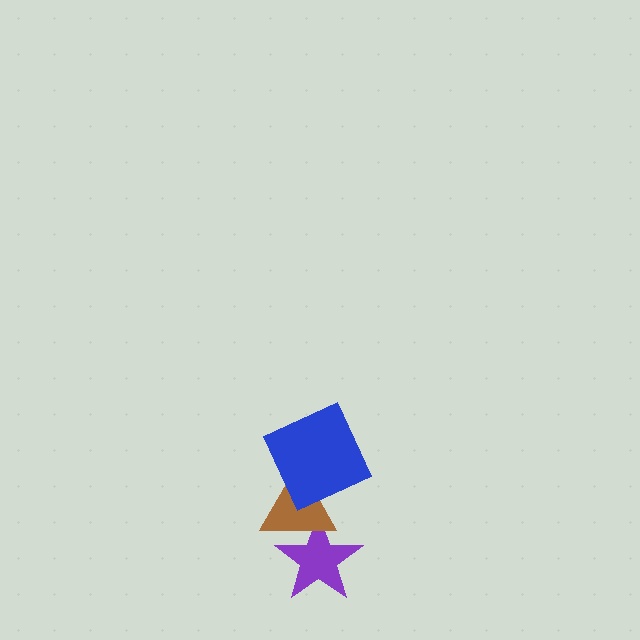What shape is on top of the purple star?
The brown triangle is on top of the purple star.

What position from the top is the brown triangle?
The brown triangle is 2nd from the top.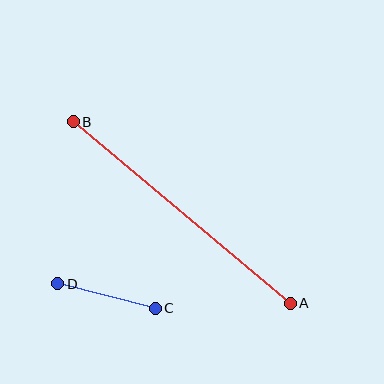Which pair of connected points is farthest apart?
Points A and B are farthest apart.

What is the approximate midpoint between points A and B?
The midpoint is at approximately (182, 212) pixels.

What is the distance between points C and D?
The distance is approximately 101 pixels.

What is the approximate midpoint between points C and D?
The midpoint is at approximately (106, 296) pixels.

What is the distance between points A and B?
The distance is approximately 283 pixels.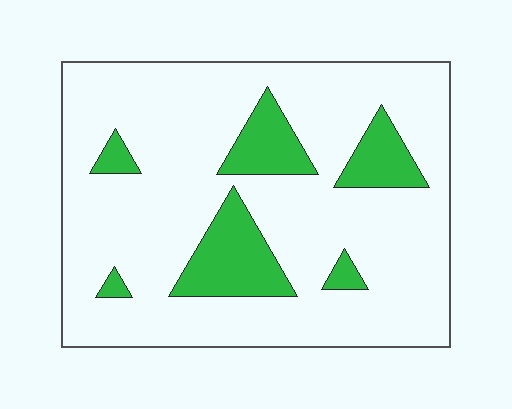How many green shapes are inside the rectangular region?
6.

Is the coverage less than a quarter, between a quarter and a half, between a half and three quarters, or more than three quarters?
Less than a quarter.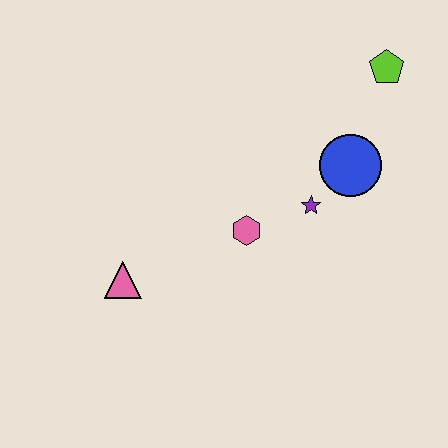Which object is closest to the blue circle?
The purple star is closest to the blue circle.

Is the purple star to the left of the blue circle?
Yes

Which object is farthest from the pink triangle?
The lime pentagon is farthest from the pink triangle.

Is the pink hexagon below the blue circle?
Yes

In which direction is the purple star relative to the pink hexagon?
The purple star is to the right of the pink hexagon.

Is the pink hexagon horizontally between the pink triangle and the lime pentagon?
Yes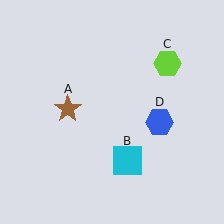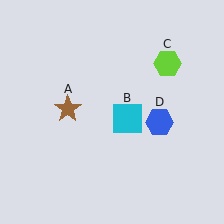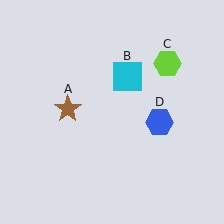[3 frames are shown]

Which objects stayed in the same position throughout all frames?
Brown star (object A) and lime hexagon (object C) and blue hexagon (object D) remained stationary.